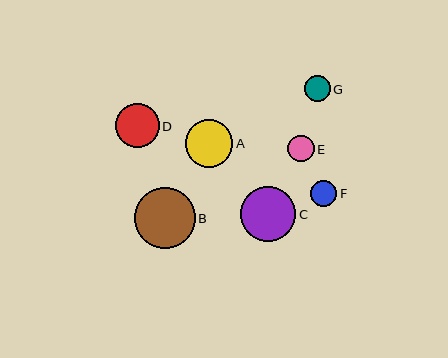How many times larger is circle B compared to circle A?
Circle B is approximately 1.3 times the size of circle A.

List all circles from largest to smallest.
From largest to smallest: B, C, A, D, E, F, G.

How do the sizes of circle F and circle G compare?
Circle F and circle G are approximately the same size.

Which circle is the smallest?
Circle G is the smallest with a size of approximately 26 pixels.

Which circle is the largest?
Circle B is the largest with a size of approximately 61 pixels.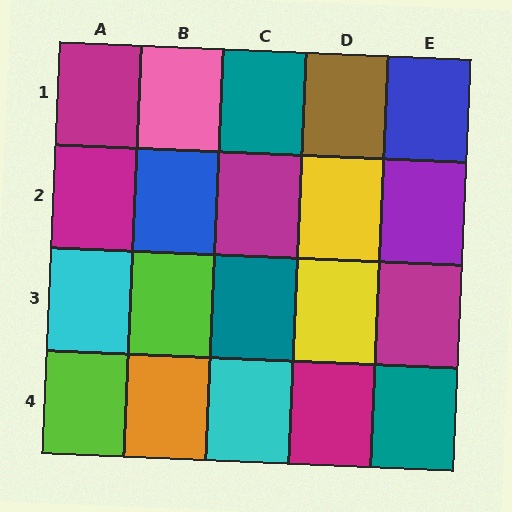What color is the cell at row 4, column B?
Orange.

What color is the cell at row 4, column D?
Magenta.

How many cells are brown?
1 cell is brown.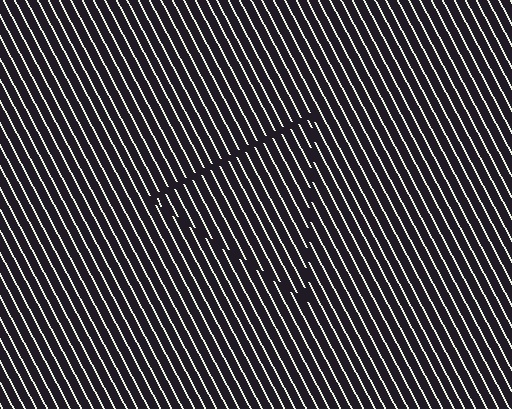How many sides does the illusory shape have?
3 sides — the line-ends trace a triangle.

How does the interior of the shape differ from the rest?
The interior of the shape contains the same grating, shifted by half a period — the contour is defined by the phase discontinuity where line-ends from the inner and outer gratings abut.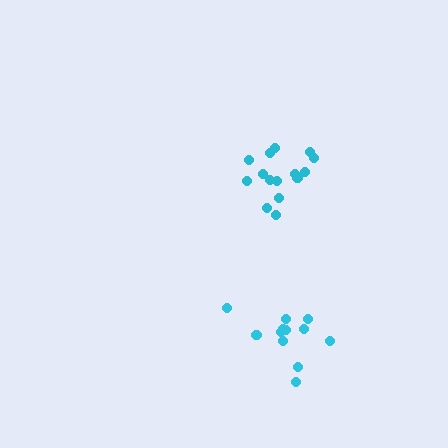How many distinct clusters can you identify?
There are 2 distinct clusters.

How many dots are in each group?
Group 1: 15 dots, Group 2: 12 dots (27 total).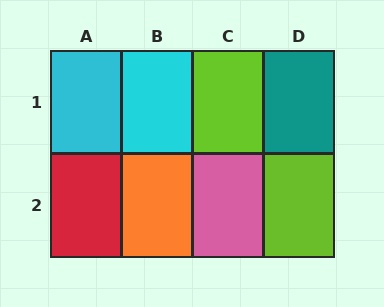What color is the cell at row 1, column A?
Cyan.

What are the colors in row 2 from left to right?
Red, orange, pink, lime.